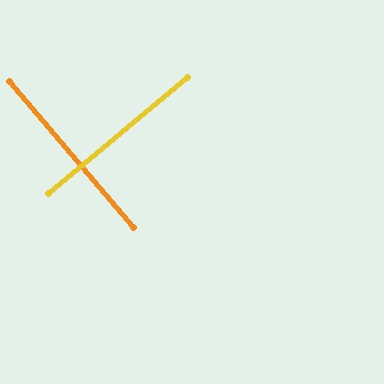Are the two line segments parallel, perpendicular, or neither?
Perpendicular — they meet at approximately 90°.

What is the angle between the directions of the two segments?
Approximately 90 degrees.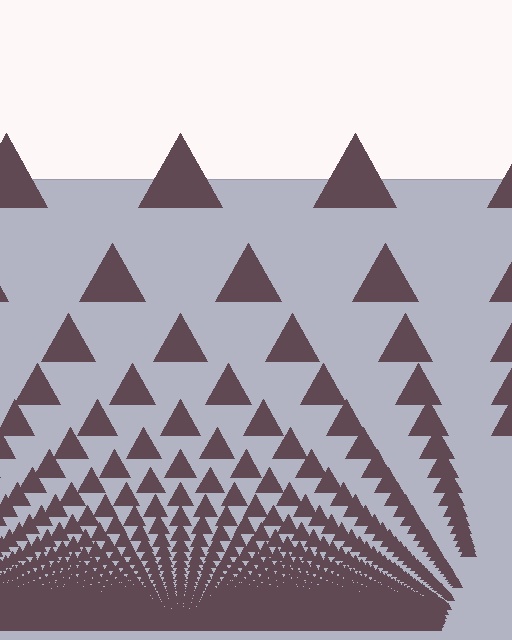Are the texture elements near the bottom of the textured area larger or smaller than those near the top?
Smaller. The gradient is inverted — elements near the bottom are smaller and denser.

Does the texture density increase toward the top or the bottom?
Density increases toward the bottom.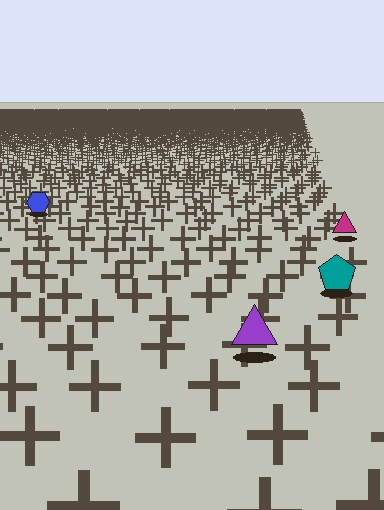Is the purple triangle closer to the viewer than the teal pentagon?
Yes. The purple triangle is closer — you can tell from the texture gradient: the ground texture is coarser near it.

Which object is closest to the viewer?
The purple triangle is closest. The texture marks near it are larger and more spread out.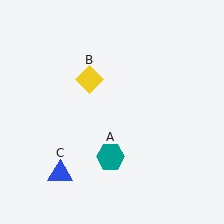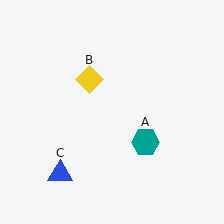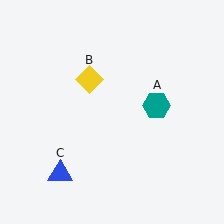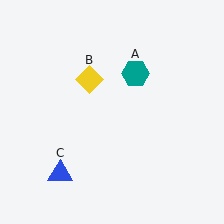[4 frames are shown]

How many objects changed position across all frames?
1 object changed position: teal hexagon (object A).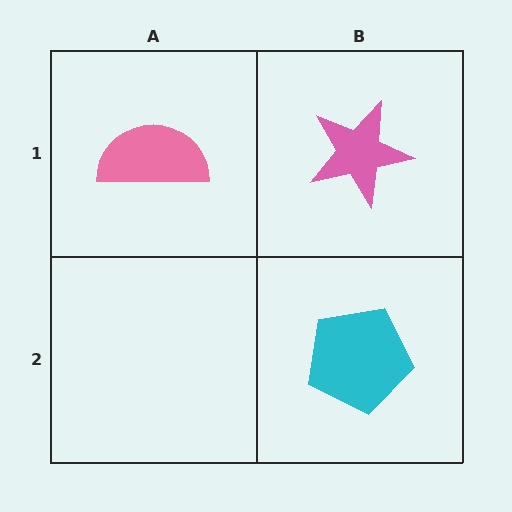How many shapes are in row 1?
2 shapes.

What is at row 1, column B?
A pink star.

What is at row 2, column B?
A cyan pentagon.